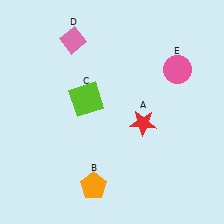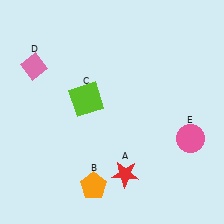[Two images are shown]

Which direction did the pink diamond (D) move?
The pink diamond (D) moved left.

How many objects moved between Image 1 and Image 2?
3 objects moved between the two images.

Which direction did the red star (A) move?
The red star (A) moved down.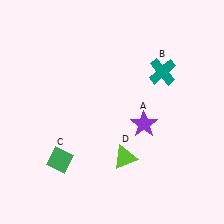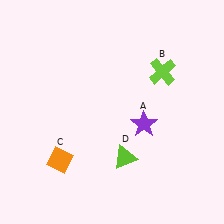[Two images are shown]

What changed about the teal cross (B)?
In Image 1, B is teal. In Image 2, it changed to lime.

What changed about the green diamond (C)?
In Image 1, C is green. In Image 2, it changed to orange.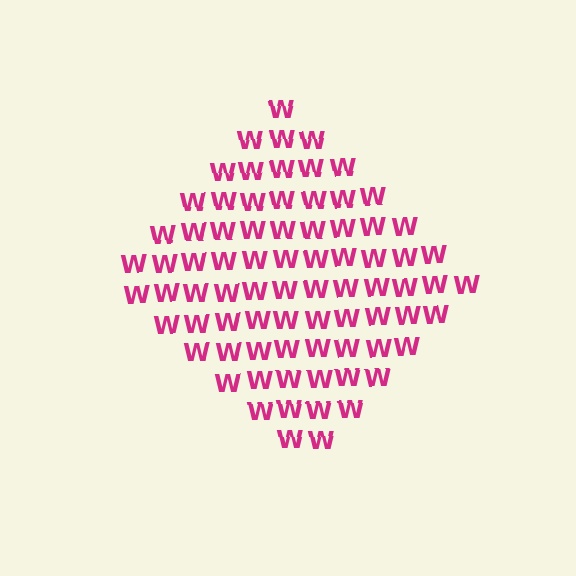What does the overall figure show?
The overall figure shows a diamond.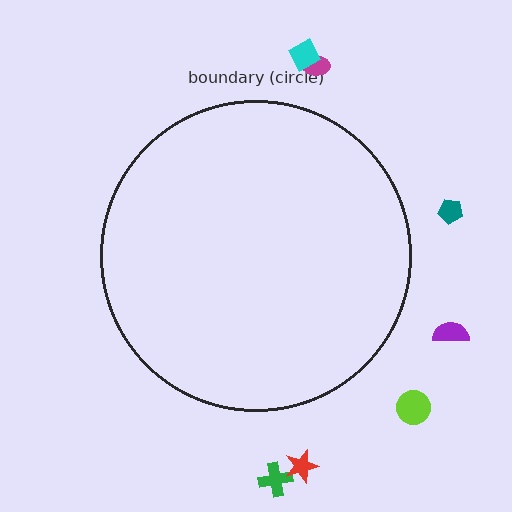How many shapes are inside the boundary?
0 inside, 7 outside.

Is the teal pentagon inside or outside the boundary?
Outside.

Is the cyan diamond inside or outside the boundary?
Outside.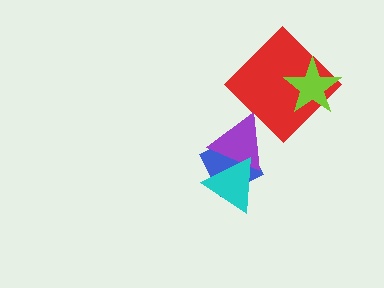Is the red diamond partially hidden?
Yes, it is partially covered by another shape.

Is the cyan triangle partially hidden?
No, no other shape covers it.